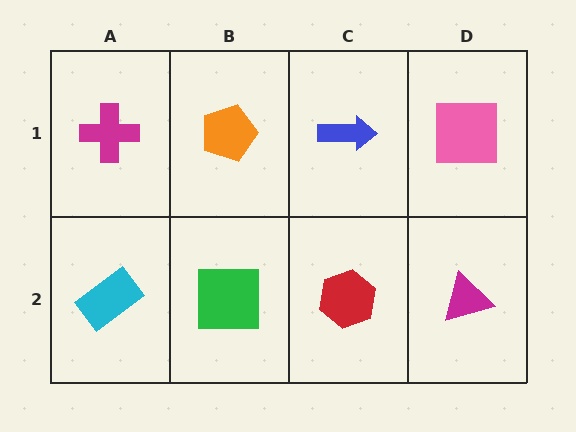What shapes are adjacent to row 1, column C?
A red hexagon (row 2, column C), an orange pentagon (row 1, column B), a pink square (row 1, column D).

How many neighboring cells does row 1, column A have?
2.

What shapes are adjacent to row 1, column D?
A magenta triangle (row 2, column D), a blue arrow (row 1, column C).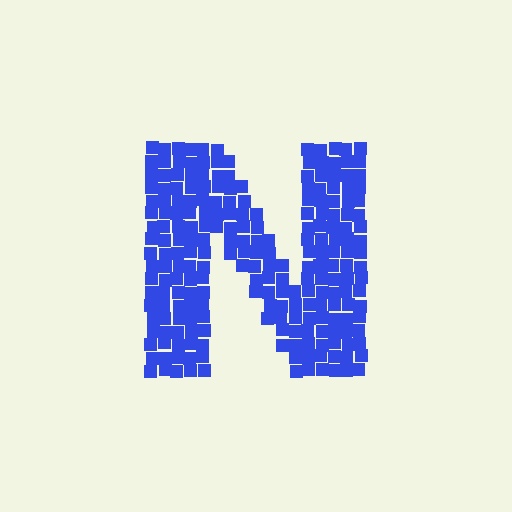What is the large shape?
The large shape is the letter N.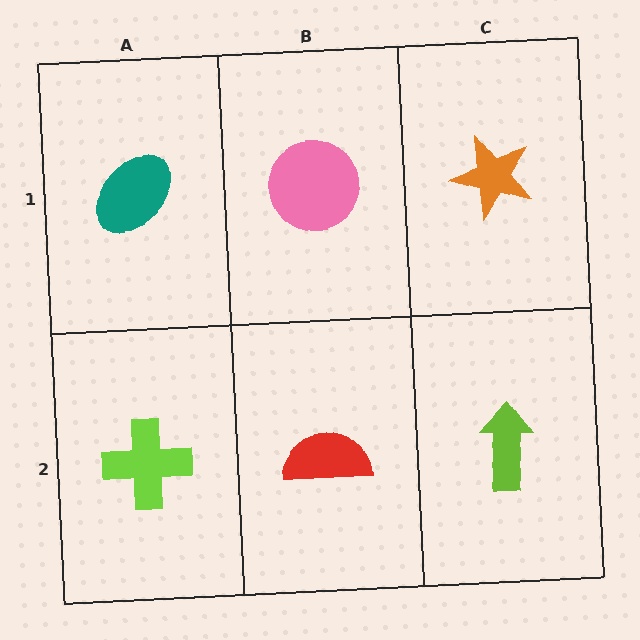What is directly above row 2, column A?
A teal ellipse.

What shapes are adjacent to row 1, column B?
A red semicircle (row 2, column B), a teal ellipse (row 1, column A), an orange star (row 1, column C).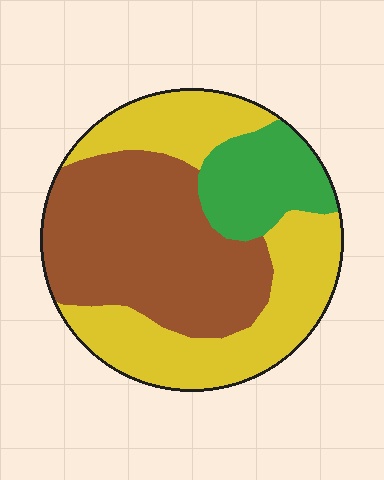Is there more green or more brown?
Brown.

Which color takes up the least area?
Green, at roughly 15%.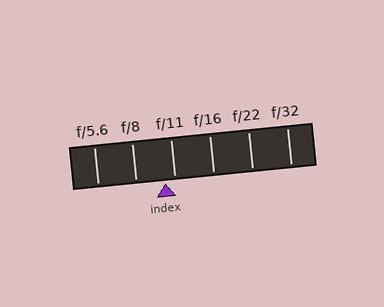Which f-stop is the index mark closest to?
The index mark is closest to f/11.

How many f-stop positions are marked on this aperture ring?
There are 6 f-stop positions marked.